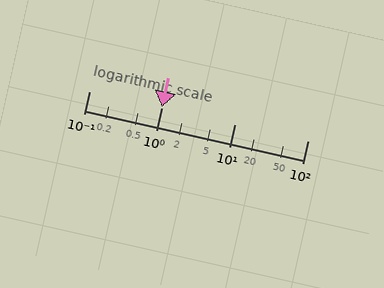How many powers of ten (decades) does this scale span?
The scale spans 3 decades, from 0.1 to 100.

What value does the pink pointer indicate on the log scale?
The pointer indicates approximately 0.99.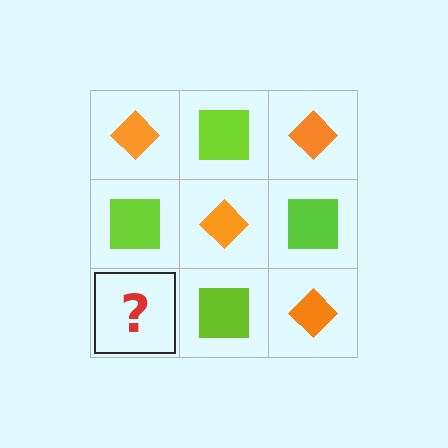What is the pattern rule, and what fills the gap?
The rule is that it alternates orange diamond and lime square in a checkerboard pattern. The gap should be filled with an orange diamond.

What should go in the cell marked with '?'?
The missing cell should contain an orange diamond.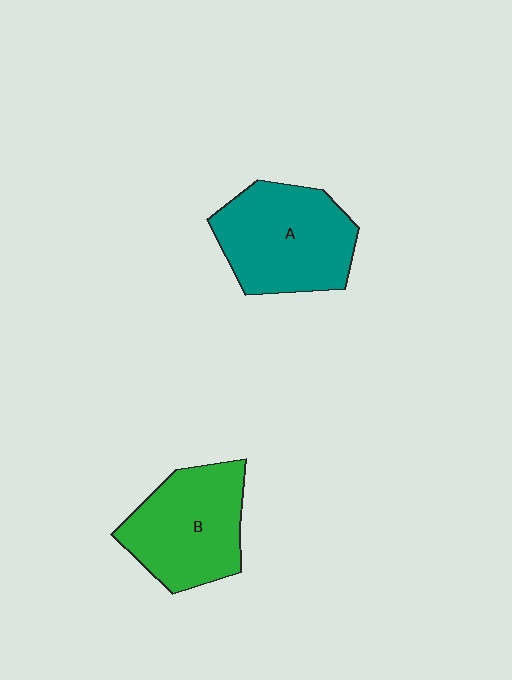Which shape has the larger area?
Shape A (teal).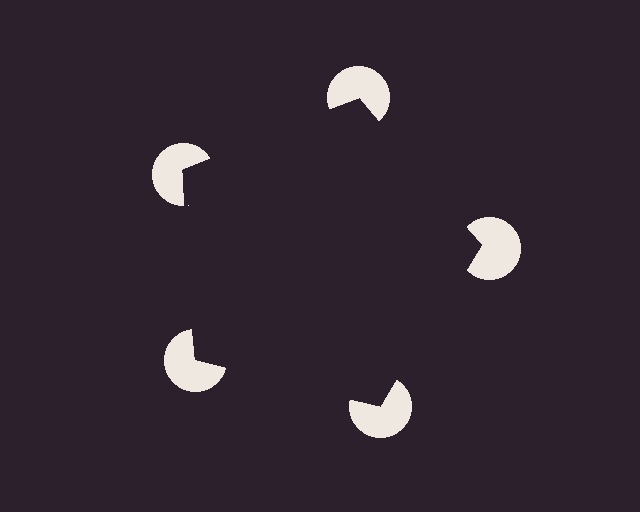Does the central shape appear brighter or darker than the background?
It typically appears slightly darker than the background, even though no actual brightness change is drawn.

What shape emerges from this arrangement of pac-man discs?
An illusory pentagon — its edges are inferred from the aligned wedge cuts in the pac-man discs, not physically drawn.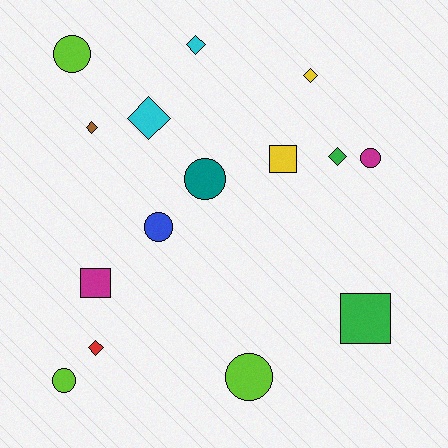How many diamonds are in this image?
There are 6 diamonds.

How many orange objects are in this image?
There are no orange objects.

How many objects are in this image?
There are 15 objects.